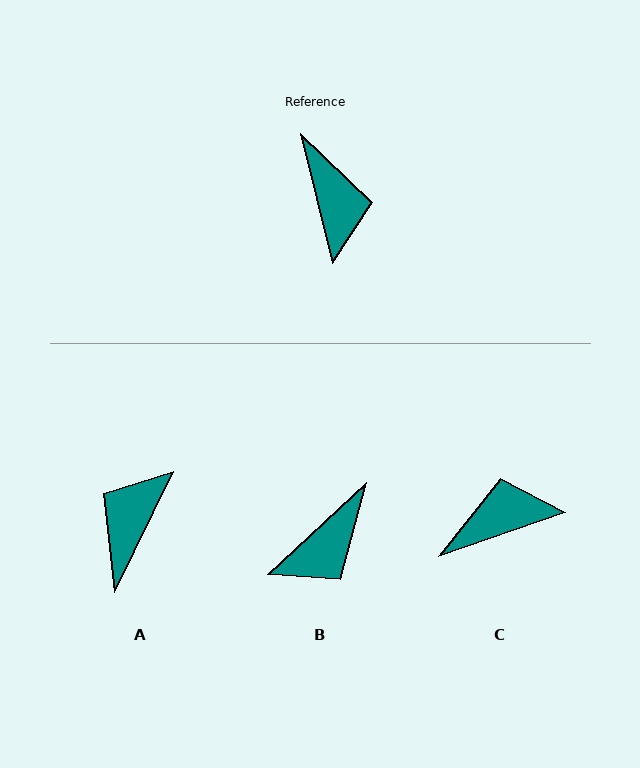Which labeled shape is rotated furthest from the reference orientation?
A, about 140 degrees away.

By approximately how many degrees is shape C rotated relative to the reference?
Approximately 95 degrees counter-clockwise.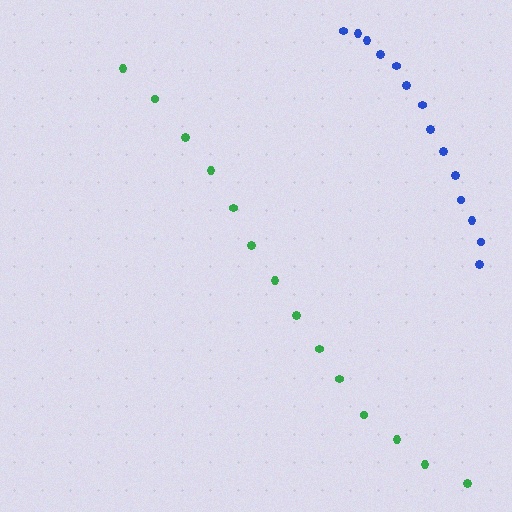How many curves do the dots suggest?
There are 2 distinct paths.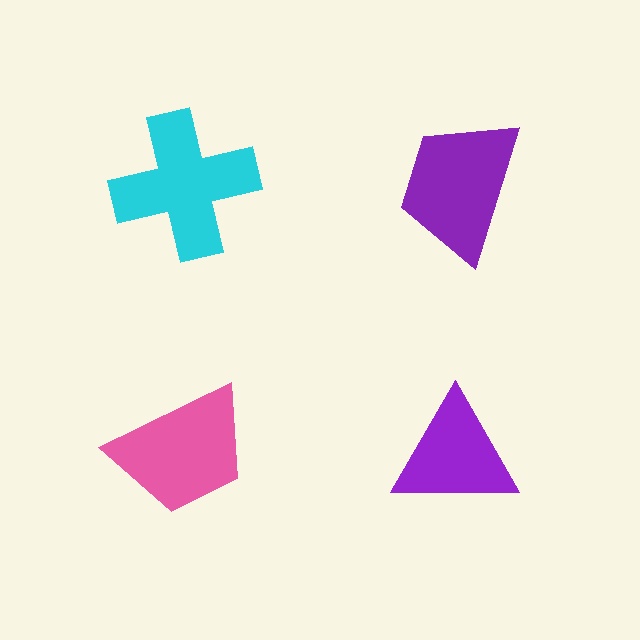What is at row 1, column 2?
A purple trapezoid.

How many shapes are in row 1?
2 shapes.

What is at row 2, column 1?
A pink trapezoid.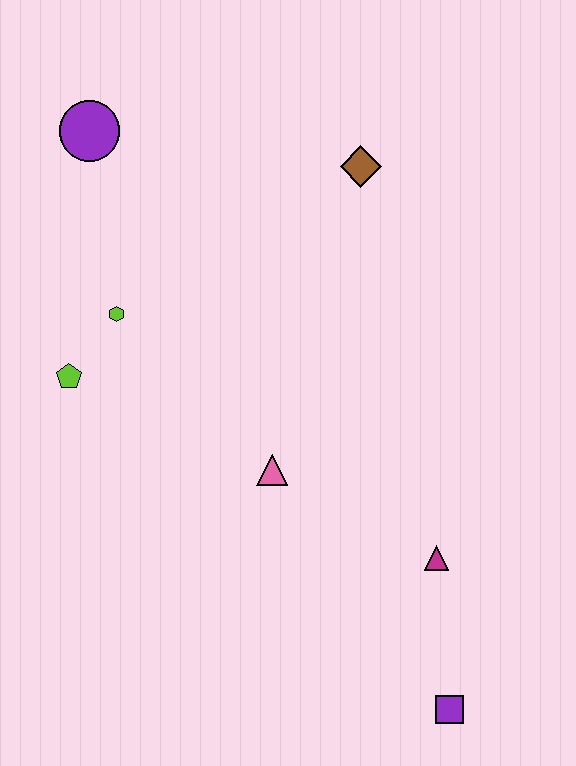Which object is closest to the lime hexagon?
The lime pentagon is closest to the lime hexagon.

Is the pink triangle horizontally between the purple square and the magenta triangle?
No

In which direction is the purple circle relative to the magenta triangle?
The purple circle is above the magenta triangle.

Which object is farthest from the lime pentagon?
The purple square is farthest from the lime pentagon.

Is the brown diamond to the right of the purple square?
No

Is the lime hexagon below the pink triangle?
No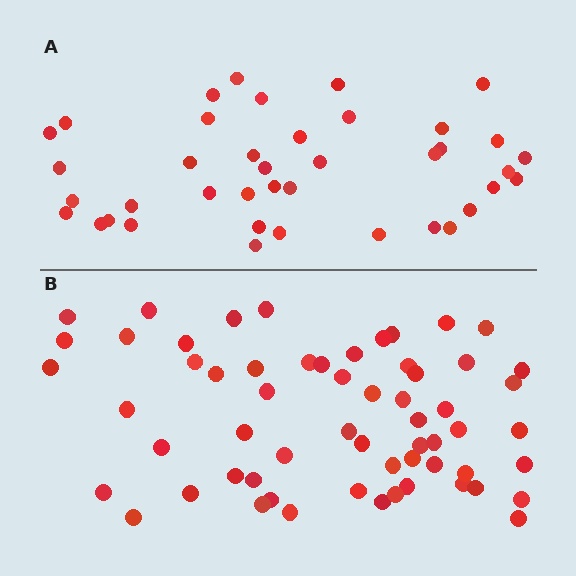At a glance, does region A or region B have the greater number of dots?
Region B (the bottom region) has more dots.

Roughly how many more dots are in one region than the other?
Region B has approximately 20 more dots than region A.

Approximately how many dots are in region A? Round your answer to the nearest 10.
About 40 dots.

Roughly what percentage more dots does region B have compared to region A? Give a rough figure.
About 50% more.